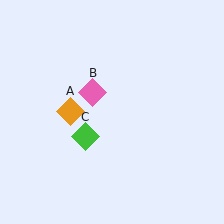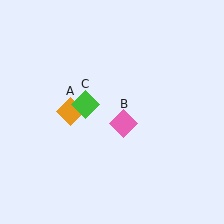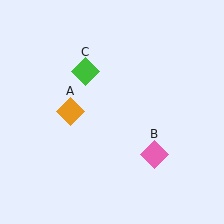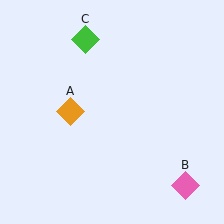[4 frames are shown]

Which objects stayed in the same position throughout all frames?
Orange diamond (object A) remained stationary.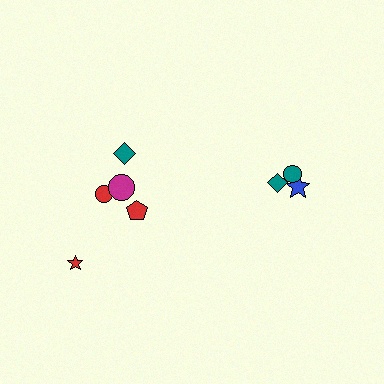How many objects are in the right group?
There are 3 objects.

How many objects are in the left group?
There are 5 objects.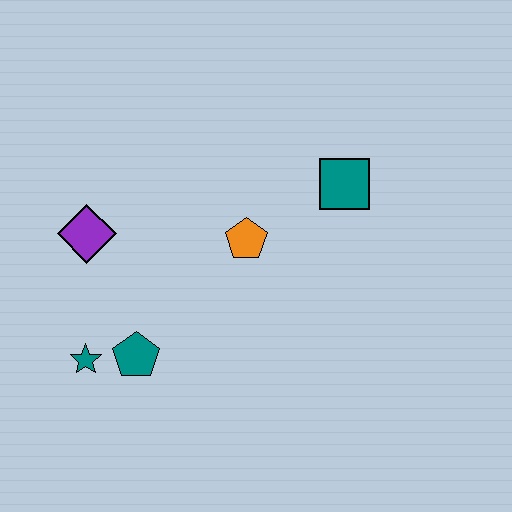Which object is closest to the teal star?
The teal pentagon is closest to the teal star.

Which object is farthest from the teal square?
The teal star is farthest from the teal square.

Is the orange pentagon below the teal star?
No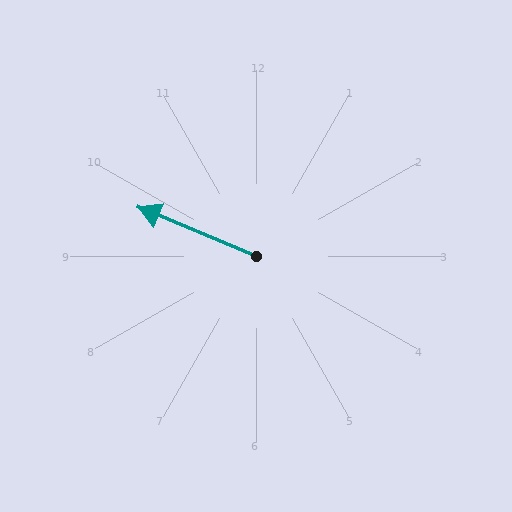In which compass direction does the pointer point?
Northwest.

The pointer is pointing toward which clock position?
Roughly 10 o'clock.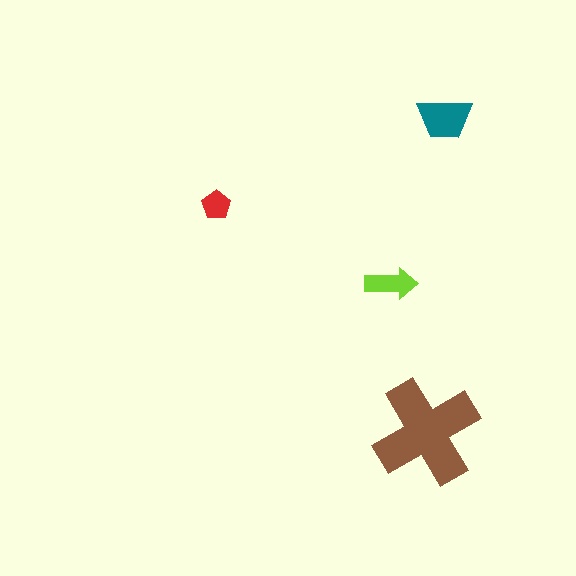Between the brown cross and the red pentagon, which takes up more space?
The brown cross.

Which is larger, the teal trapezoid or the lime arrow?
The teal trapezoid.